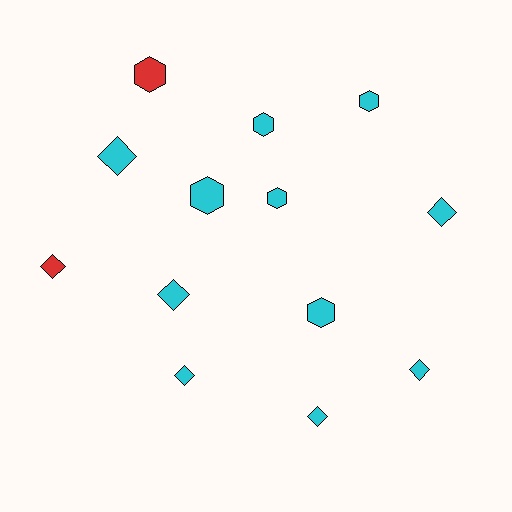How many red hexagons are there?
There is 1 red hexagon.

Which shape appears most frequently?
Diamond, with 7 objects.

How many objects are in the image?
There are 13 objects.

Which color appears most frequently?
Cyan, with 11 objects.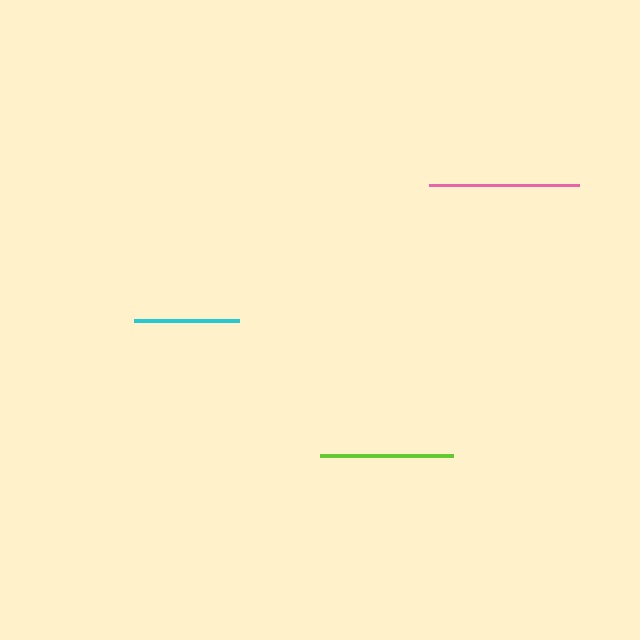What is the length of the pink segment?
The pink segment is approximately 151 pixels long.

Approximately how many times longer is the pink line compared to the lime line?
The pink line is approximately 1.1 times the length of the lime line.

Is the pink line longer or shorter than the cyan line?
The pink line is longer than the cyan line.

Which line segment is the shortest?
The cyan line is the shortest at approximately 104 pixels.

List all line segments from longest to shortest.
From longest to shortest: pink, lime, cyan.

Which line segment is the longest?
The pink line is the longest at approximately 151 pixels.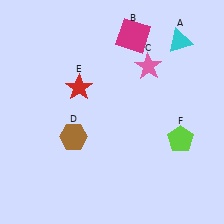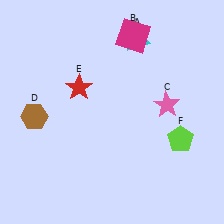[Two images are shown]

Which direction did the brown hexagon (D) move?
The brown hexagon (D) moved left.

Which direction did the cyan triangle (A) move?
The cyan triangle (A) moved left.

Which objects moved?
The objects that moved are: the cyan triangle (A), the pink star (C), the brown hexagon (D).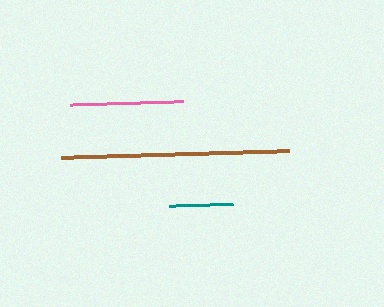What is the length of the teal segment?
The teal segment is approximately 64 pixels long.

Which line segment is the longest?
The brown line is the longest at approximately 228 pixels.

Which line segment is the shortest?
The teal line is the shortest at approximately 64 pixels.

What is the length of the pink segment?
The pink segment is approximately 114 pixels long.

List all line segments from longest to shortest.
From longest to shortest: brown, pink, teal.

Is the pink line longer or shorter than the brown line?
The brown line is longer than the pink line.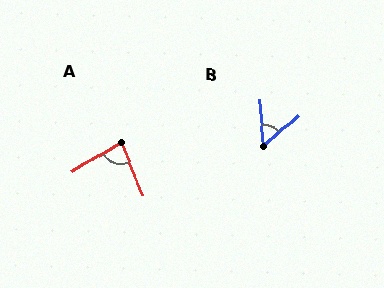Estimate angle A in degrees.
Approximately 82 degrees.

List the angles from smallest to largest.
B (54°), A (82°).